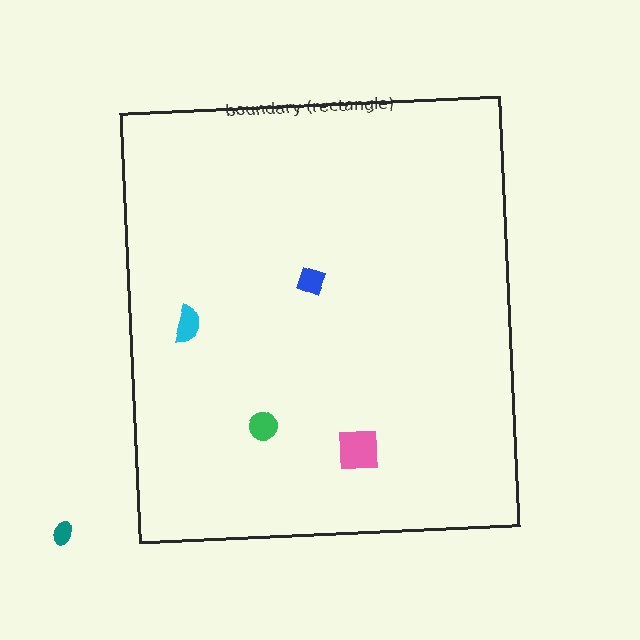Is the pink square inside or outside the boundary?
Inside.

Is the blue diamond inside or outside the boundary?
Inside.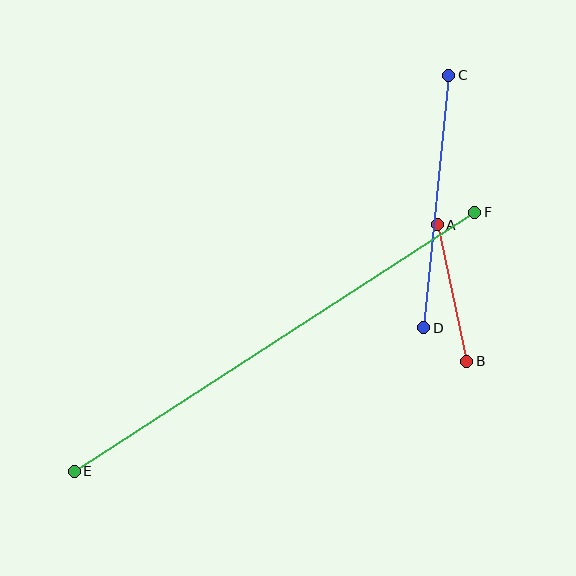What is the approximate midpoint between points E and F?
The midpoint is at approximately (274, 342) pixels.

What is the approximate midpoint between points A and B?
The midpoint is at approximately (452, 293) pixels.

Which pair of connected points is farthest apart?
Points E and F are farthest apart.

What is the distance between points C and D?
The distance is approximately 254 pixels.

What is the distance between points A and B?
The distance is approximately 140 pixels.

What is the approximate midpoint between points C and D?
The midpoint is at approximately (436, 201) pixels.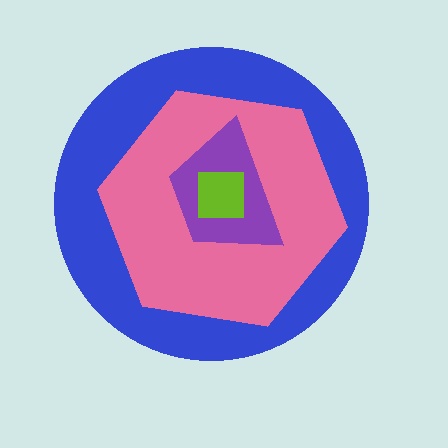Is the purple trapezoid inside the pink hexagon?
Yes.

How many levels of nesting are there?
4.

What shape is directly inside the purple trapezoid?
The lime square.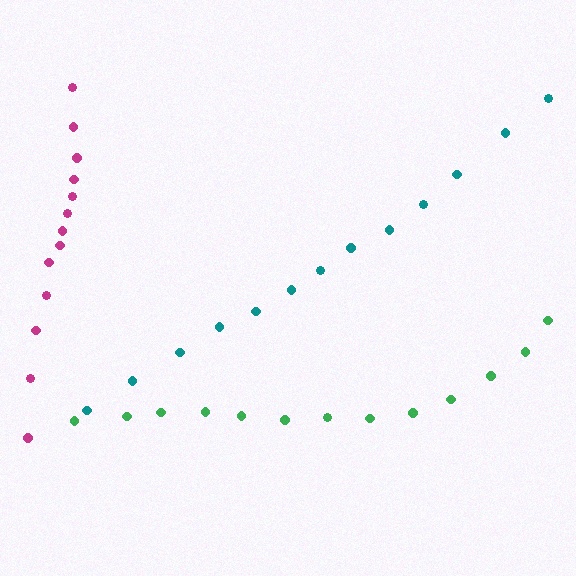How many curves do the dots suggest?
There are 3 distinct paths.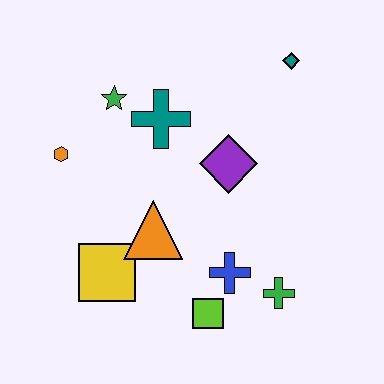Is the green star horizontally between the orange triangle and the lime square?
No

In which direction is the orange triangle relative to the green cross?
The orange triangle is to the left of the green cross.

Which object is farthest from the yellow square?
The teal diamond is farthest from the yellow square.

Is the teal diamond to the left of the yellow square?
No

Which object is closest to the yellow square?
The orange triangle is closest to the yellow square.